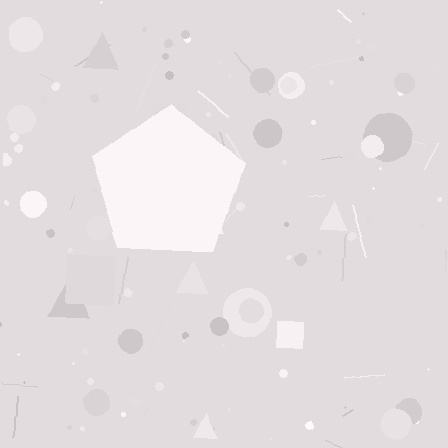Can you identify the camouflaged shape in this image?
The camouflaged shape is a pentagon.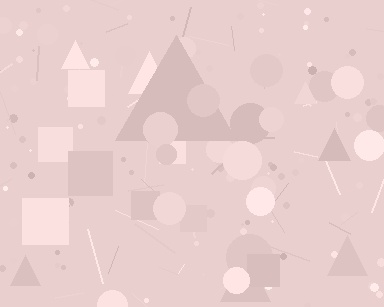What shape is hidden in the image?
A triangle is hidden in the image.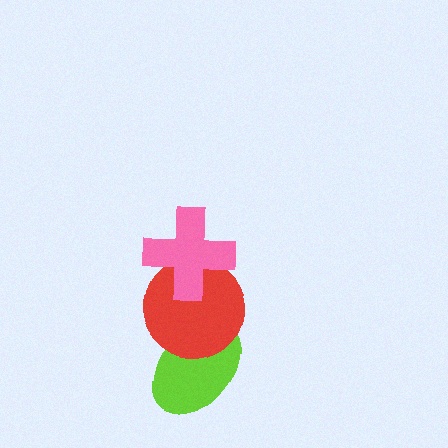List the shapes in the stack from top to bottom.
From top to bottom: the pink cross, the red circle, the lime ellipse.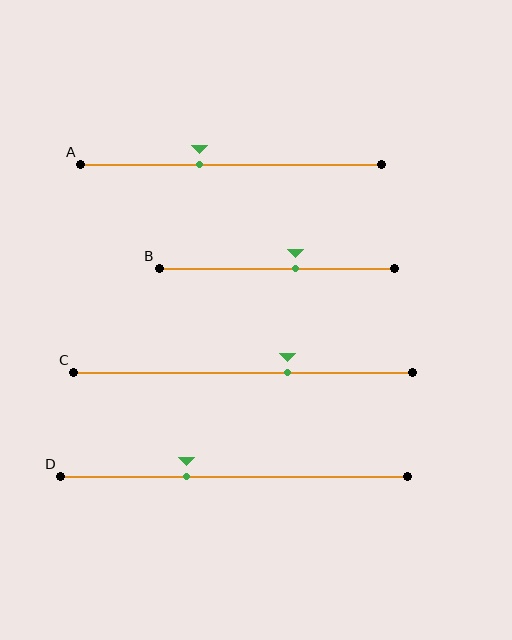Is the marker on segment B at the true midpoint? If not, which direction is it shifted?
No, the marker on segment B is shifted to the right by about 8% of the segment length.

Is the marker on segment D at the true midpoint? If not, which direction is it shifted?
No, the marker on segment D is shifted to the left by about 14% of the segment length.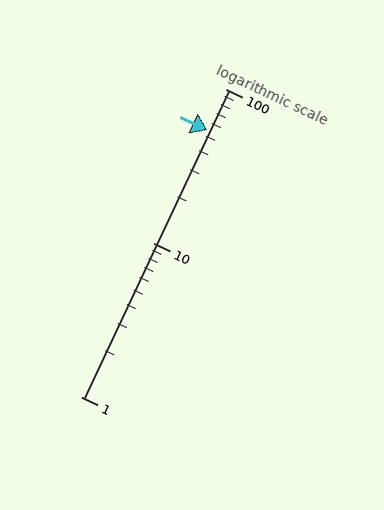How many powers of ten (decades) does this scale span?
The scale spans 2 decades, from 1 to 100.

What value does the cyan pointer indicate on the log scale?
The pointer indicates approximately 54.